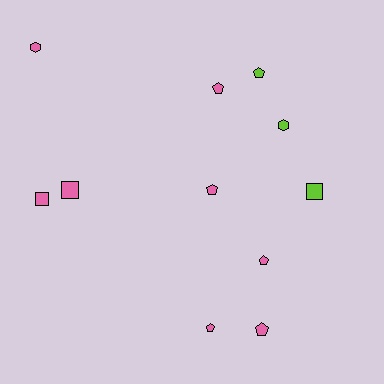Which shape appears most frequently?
Pentagon, with 6 objects.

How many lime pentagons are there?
There is 1 lime pentagon.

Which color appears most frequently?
Pink, with 8 objects.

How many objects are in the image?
There are 11 objects.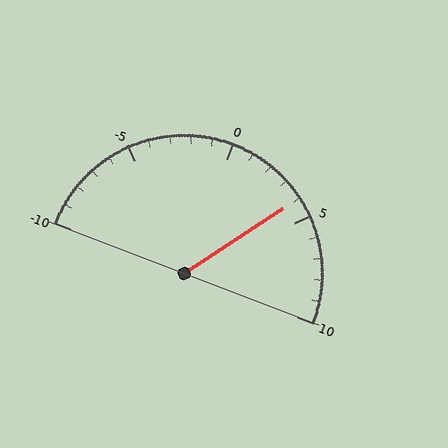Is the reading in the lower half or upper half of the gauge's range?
The reading is in the upper half of the range (-10 to 10).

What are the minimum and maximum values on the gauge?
The gauge ranges from -10 to 10.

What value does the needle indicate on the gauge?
The needle indicates approximately 4.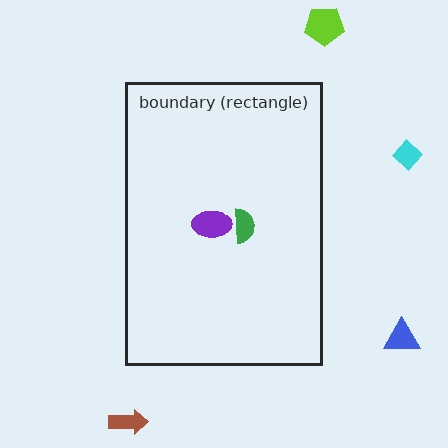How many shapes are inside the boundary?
2 inside, 4 outside.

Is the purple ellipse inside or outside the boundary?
Inside.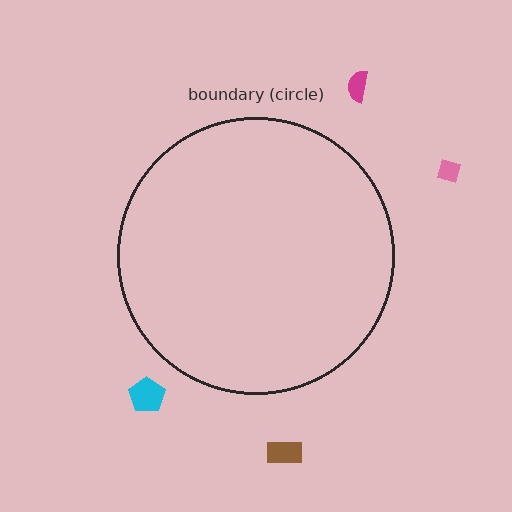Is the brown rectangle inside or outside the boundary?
Outside.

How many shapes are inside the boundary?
0 inside, 4 outside.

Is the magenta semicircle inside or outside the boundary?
Outside.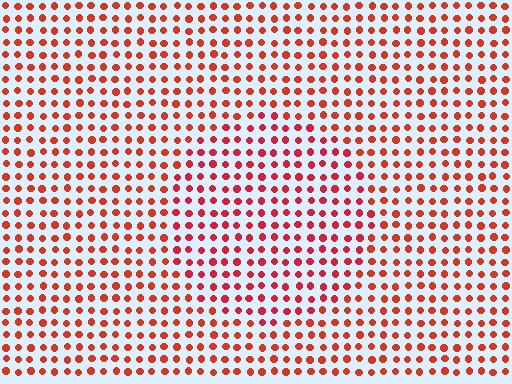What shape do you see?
I see a circle.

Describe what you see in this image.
The image is filled with small red elements in a uniform arrangement. A circle-shaped region is visible where the elements are tinted to a slightly different hue, forming a subtle color boundary.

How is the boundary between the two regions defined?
The boundary is defined purely by a slight shift in hue (about 17 degrees). Spacing, size, and orientation are identical on both sides.